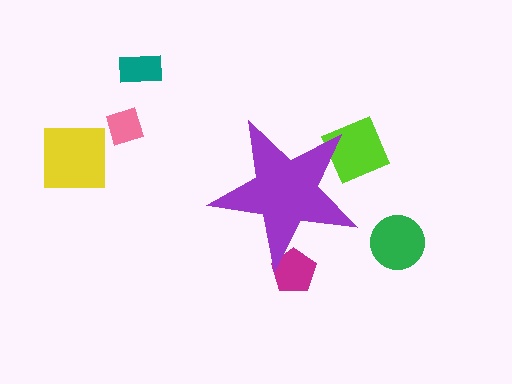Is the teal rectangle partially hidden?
No, the teal rectangle is fully visible.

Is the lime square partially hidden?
Yes, the lime square is partially hidden behind the purple star.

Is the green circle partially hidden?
No, the green circle is fully visible.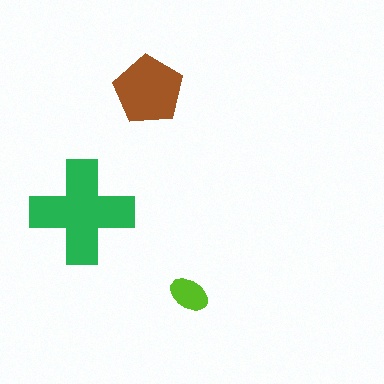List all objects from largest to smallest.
The green cross, the brown pentagon, the lime ellipse.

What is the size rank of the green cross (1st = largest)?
1st.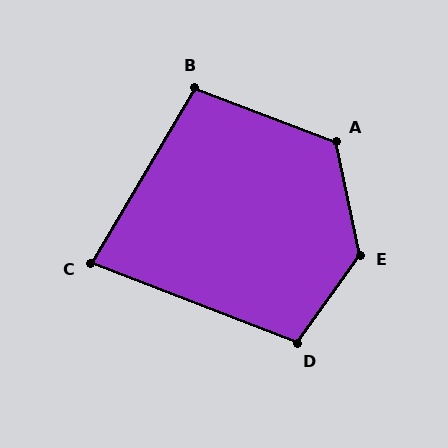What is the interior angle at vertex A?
Approximately 122 degrees (obtuse).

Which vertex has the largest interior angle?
E, at approximately 133 degrees.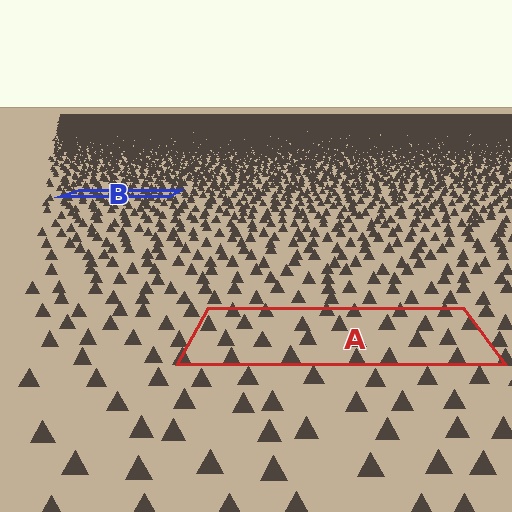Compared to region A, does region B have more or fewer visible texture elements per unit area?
Region B has more texture elements per unit area — they are packed more densely because it is farther away.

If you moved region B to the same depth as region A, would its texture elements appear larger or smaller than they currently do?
They would appear larger. At a closer depth, the same texture elements are projected at a bigger on-screen size.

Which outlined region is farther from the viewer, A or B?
Region B is farther from the viewer — the texture elements inside it appear smaller and more densely packed.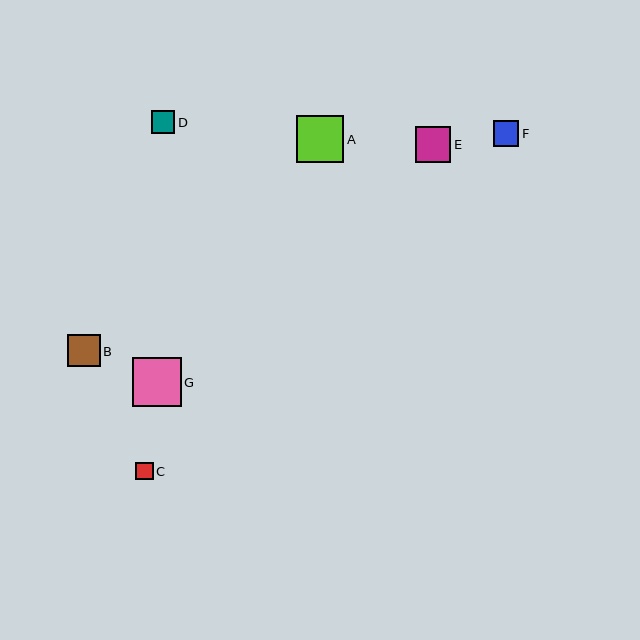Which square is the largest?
Square G is the largest with a size of approximately 48 pixels.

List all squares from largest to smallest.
From largest to smallest: G, A, E, B, F, D, C.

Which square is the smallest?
Square C is the smallest with a size of approximately 17 pixels.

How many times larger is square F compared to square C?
Square F is approximately 1.5 times the size of square C.